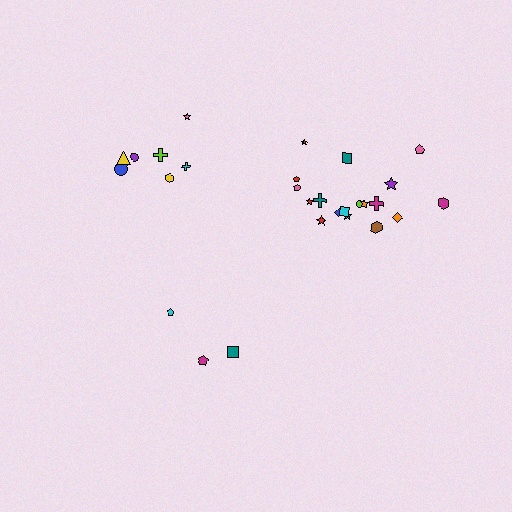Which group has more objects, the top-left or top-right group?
The top-right group.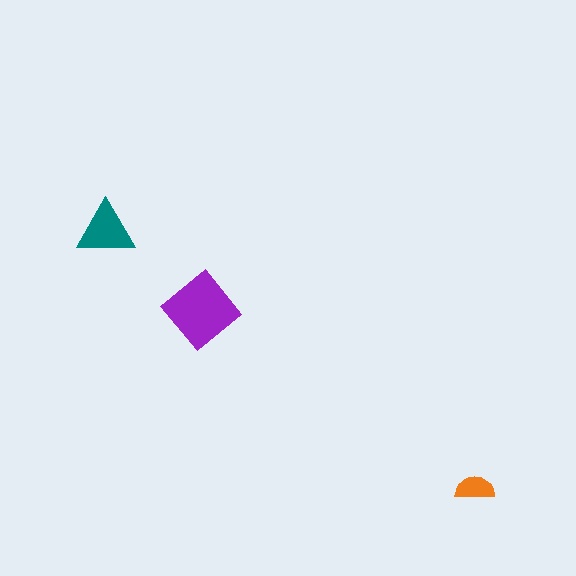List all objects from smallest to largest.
The orange semicircle, the teal triangle, the purple diamond.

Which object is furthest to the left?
The teal triangle is leftmost.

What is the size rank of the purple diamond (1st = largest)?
1st.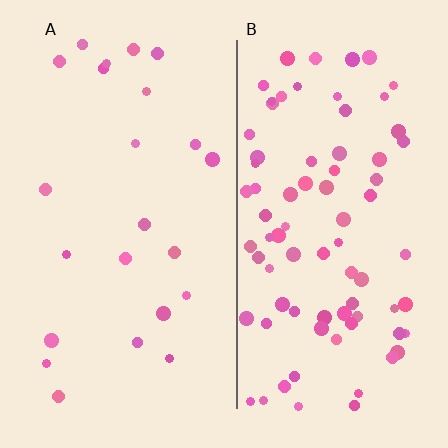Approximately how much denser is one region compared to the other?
Approximately 3.5× — region B over region A.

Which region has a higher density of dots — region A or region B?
B (the right).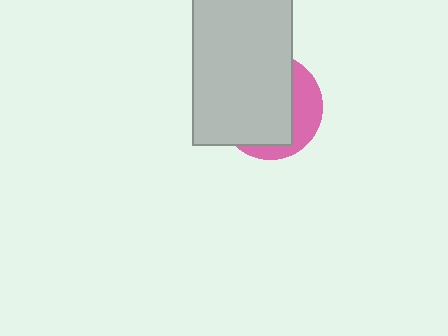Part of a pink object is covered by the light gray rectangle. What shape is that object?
It is a circle.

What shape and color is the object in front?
The object in front is a light gray rectangle.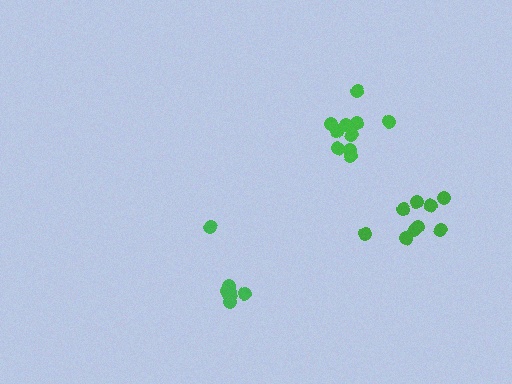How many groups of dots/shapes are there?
There are 3 groups.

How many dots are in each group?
Group 1: 10 dots, Group 2: 7 dots, Group 3: 9 dots (26 total).